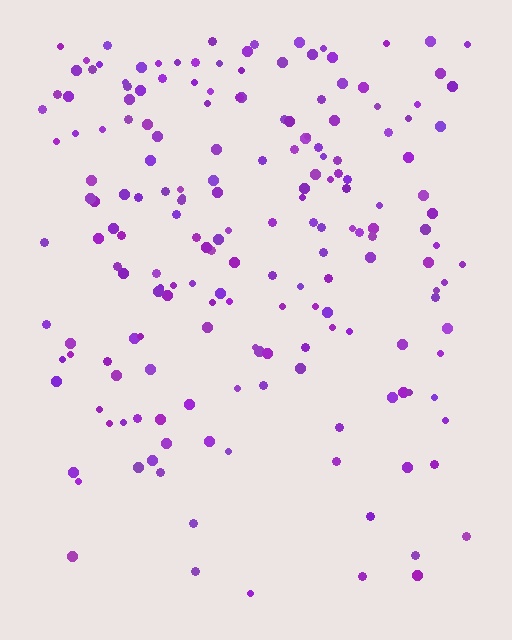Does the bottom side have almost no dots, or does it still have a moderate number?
Still a moderate number, just noticeably fewer than the top.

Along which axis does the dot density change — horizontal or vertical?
Vertical.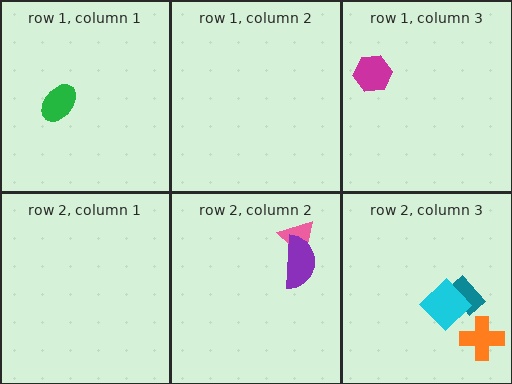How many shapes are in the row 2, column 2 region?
2.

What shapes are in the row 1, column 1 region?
The green ellipse.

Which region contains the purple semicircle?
The row 2, column 2 region.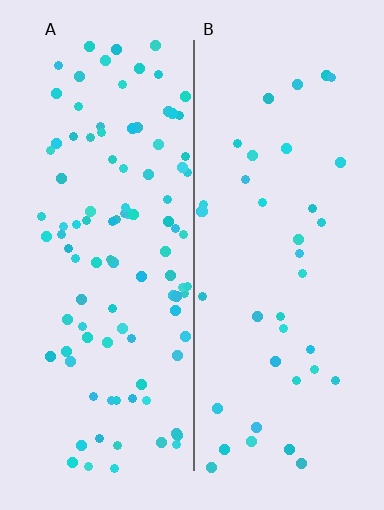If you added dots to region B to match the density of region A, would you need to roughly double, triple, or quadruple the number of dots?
Approximately triple.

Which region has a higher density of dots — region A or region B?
A (the left).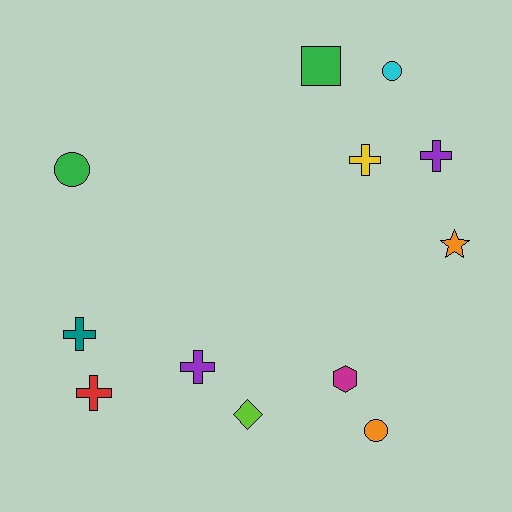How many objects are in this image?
There are 12 objects.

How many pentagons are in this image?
There are no pentagons.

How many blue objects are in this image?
There are no blue objects.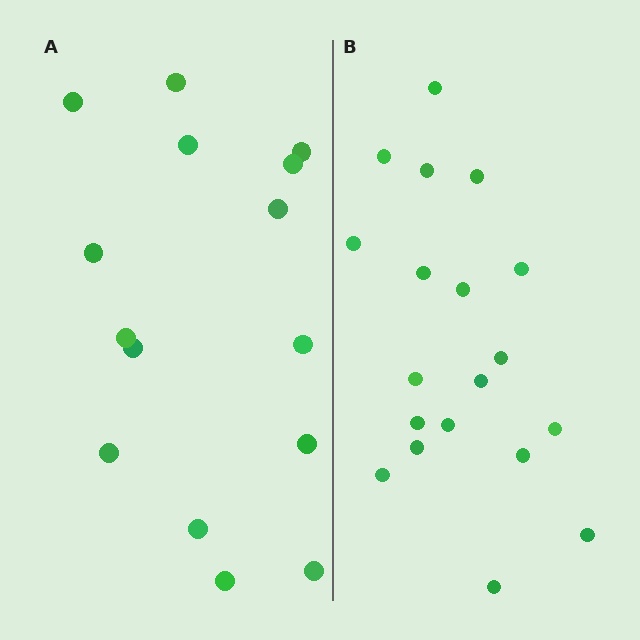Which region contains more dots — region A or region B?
Region B (the right region) has more dots.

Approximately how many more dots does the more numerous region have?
Region B has about 4 more dots than region A.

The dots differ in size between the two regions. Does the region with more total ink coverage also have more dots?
No. Region A has more total ink coverage because its dots are larger, but region B actually contains more individual dots. Total area can be misleading — the number of items is what matters here.